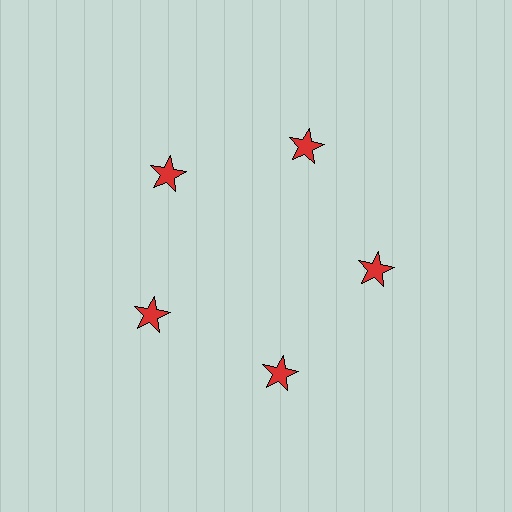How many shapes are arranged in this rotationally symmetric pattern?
There are 5 shapes, arranged in 5 groups of 1.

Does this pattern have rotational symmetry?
Yes, this pattern has 5-fold rotational symmetry. It looks the same after rotating 72 degrees around the center.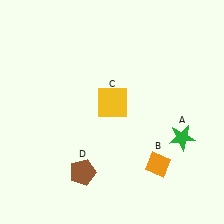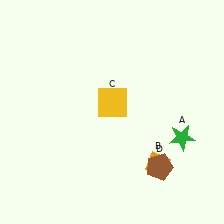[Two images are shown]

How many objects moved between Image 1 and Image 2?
1 object moved between the two images.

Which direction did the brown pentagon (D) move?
The brown pentagon (D) moved right.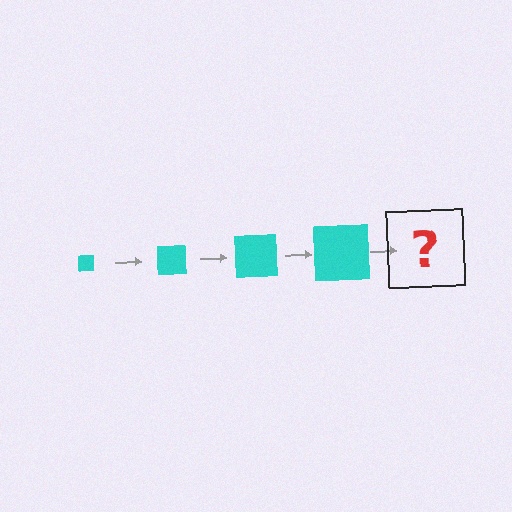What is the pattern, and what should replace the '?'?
The pattern is that the square gets progressively larger each step. The '?' should be a cyan square, larger than the previous one.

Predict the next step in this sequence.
The next step is a cyan square, larger than the previous one.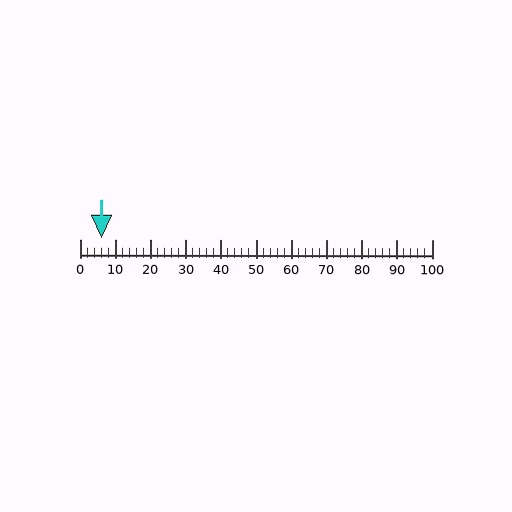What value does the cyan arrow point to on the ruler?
The cyan arrow points to approximately 6.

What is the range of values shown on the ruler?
The ruler shows values from 0 to 100.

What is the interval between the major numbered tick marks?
The major tick marks are spaced 10 units apart.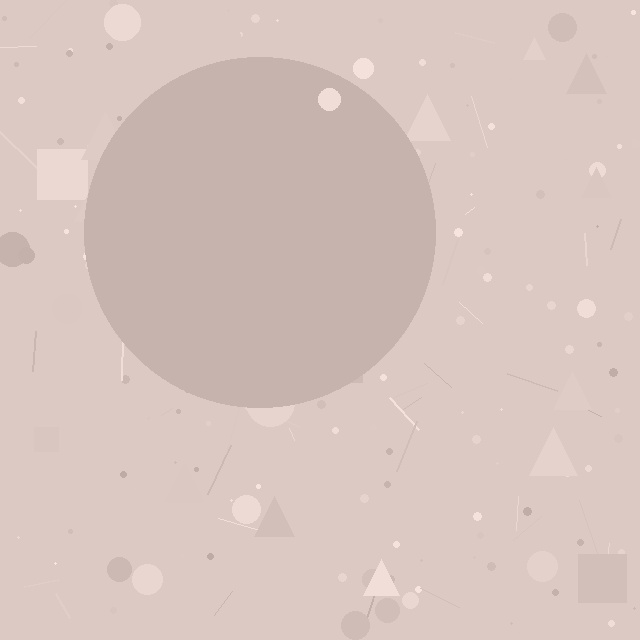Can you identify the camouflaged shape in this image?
The camouflaged shape is a circle.